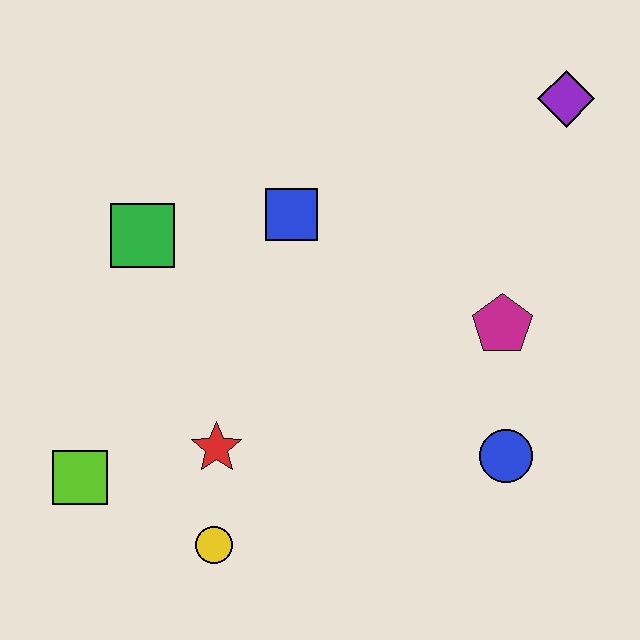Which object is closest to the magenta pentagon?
The blue circle is closest to the magenta pentagon.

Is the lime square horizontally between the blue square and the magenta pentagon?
No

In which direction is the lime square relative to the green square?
The lime square is below the green square.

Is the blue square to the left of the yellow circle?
No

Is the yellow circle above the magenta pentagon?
No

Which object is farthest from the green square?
The purple diamond is farthest from the green square.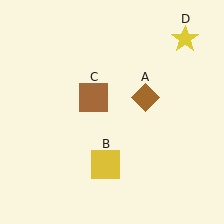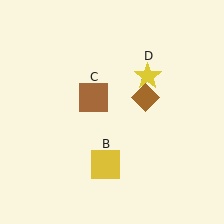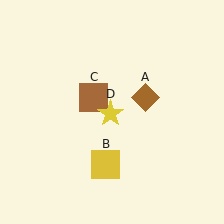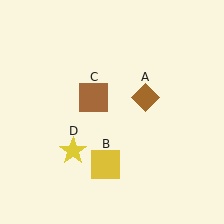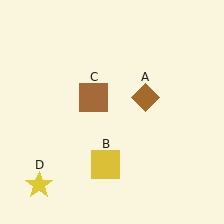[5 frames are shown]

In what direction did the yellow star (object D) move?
The yellow star (object D) moved down and to the left.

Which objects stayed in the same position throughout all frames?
Brown diamond (object A) and yellow square (object B) and brown square (object C) remained stationary.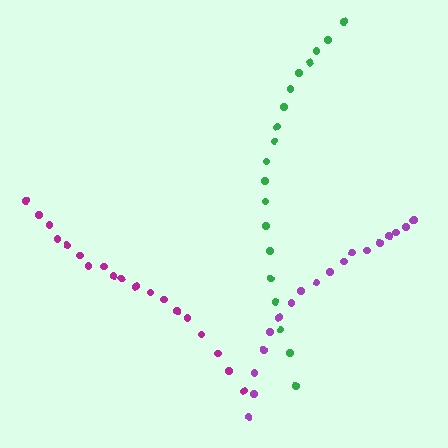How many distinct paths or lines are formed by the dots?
There are 3 distinct paths.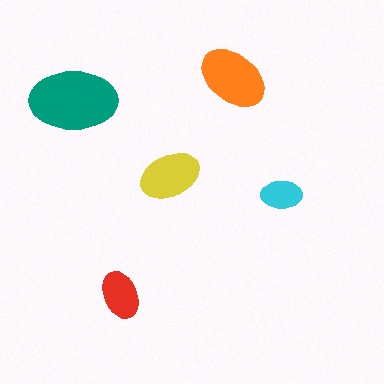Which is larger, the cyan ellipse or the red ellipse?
The red one.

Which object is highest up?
The orange ellipse is topmost.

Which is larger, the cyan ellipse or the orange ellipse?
The orange one.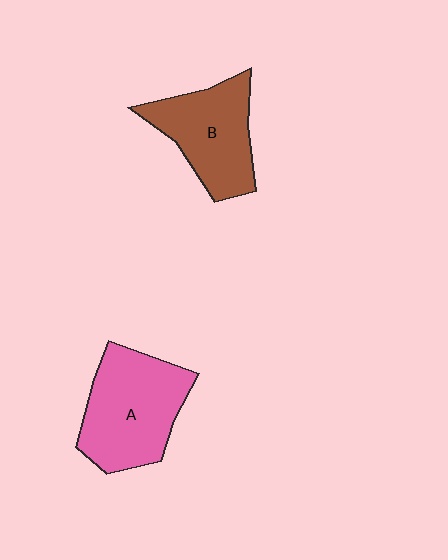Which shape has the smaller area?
Shape B (brown).